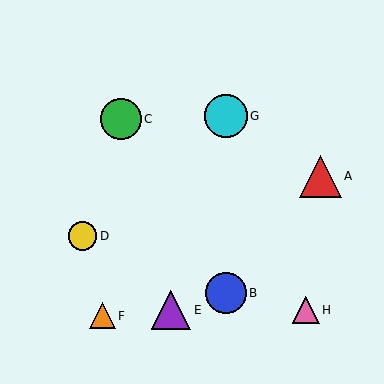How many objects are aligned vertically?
2 objects (B, G) are aligned vertically.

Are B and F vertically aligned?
No, B is at x≈226 and F is at x≈102.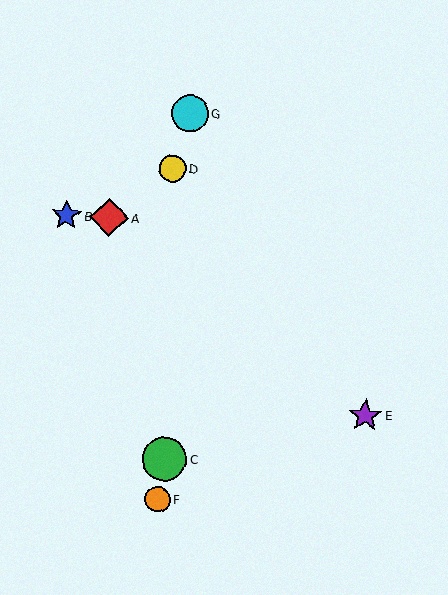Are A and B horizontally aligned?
Yes, both are at y≈217.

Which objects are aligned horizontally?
Objects A, B are aligned horizontally.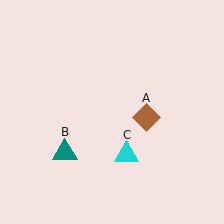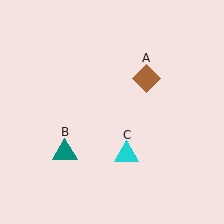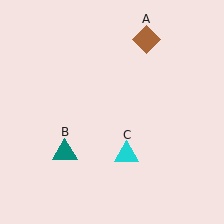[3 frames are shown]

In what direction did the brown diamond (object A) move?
The brown diamond (object A) moved up.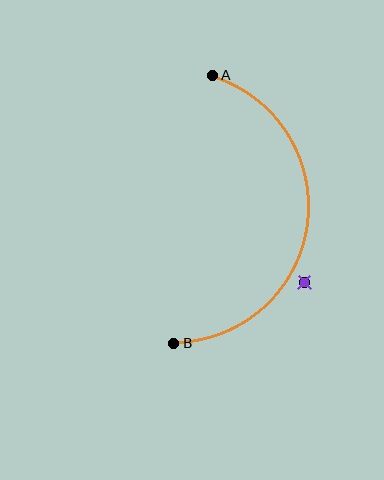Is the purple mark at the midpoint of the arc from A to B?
No — the purple mark does not lie on the arc at all. It sits slightly outside the curve.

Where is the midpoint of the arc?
The arc midpoint is the point on the curve farthest from the straight line joining A and B. It sits to the right of that line.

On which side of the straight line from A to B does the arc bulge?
The arc bulges to the right of the straight line connecting A and B.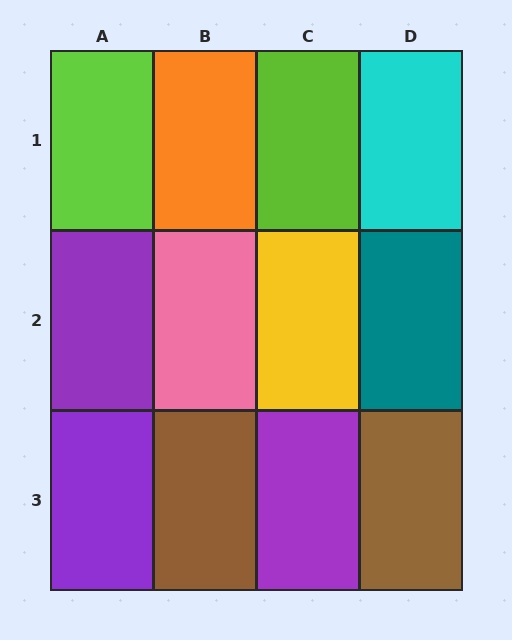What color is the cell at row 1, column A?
Lime.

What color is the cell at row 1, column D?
Cyan.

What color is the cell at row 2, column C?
Yellow.